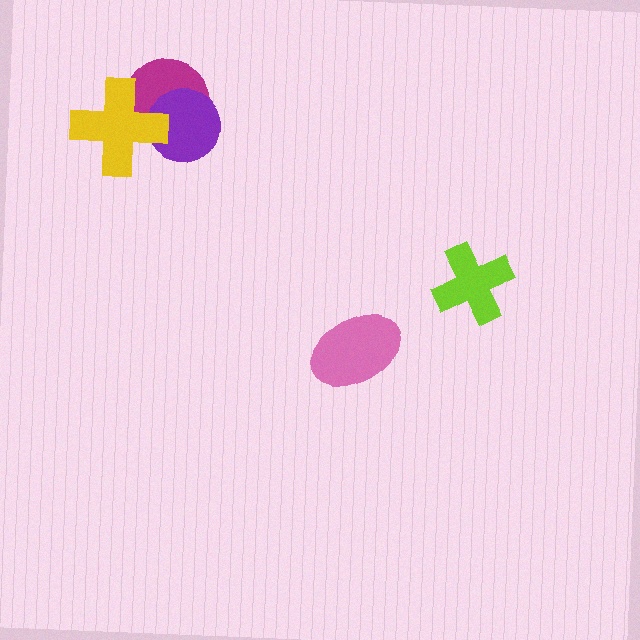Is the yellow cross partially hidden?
No, no other shape covers it.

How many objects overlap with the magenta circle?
2 objects overlap with the magenta circle.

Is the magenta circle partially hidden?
Yes, it is partially covered by another shape.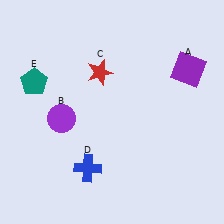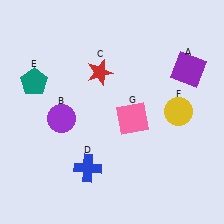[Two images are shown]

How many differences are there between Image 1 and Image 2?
There are 2 differences between the two images.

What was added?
A yellow circle (F), a pink square (G) were added in Image 2.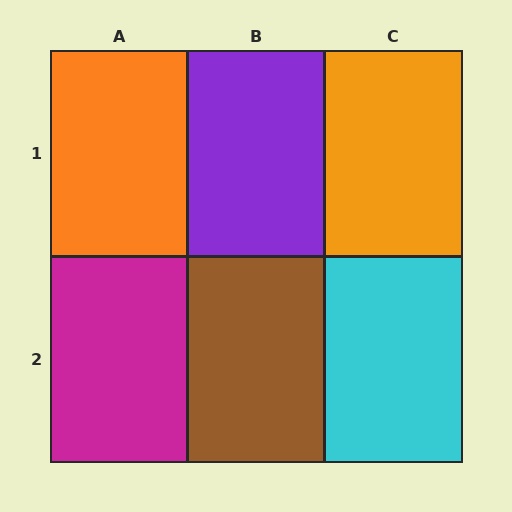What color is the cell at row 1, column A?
Orange.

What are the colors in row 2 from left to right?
Magenta, brown, cyan.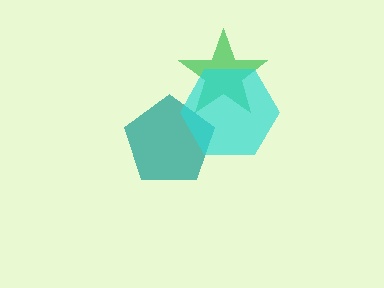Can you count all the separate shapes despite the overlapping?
Yes, there are 3 separate shapes.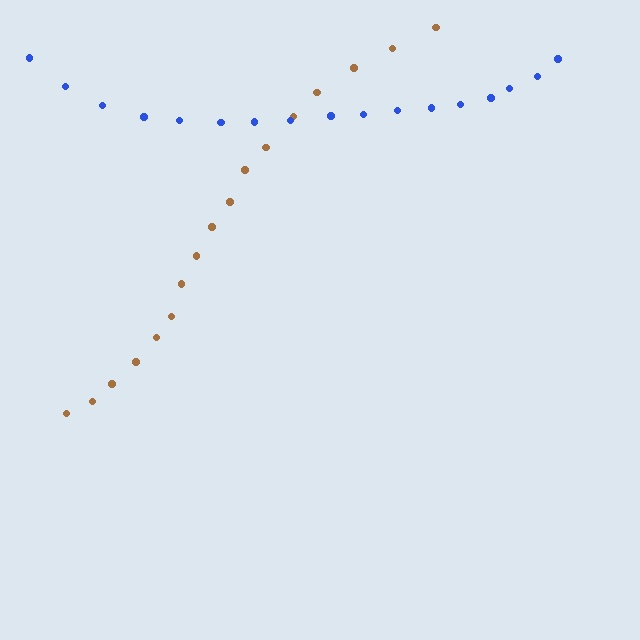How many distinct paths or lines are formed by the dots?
There are 2 distinct paths.